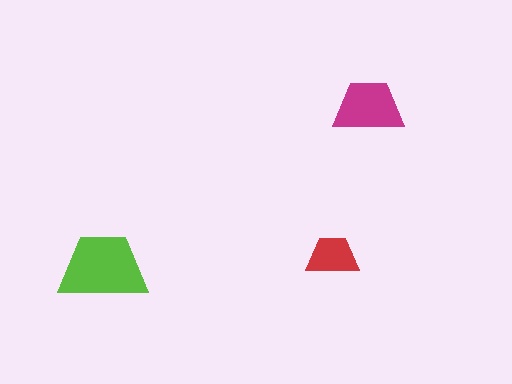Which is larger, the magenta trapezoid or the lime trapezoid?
The lime one.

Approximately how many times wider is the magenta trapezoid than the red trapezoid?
About 1.5 times wider.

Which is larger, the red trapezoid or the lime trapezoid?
The lime one.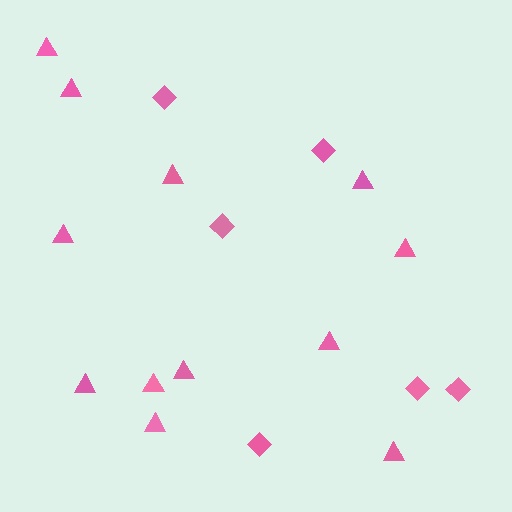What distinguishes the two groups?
There are 2 groups: one group of triangles (12) and one group of diamonds (6).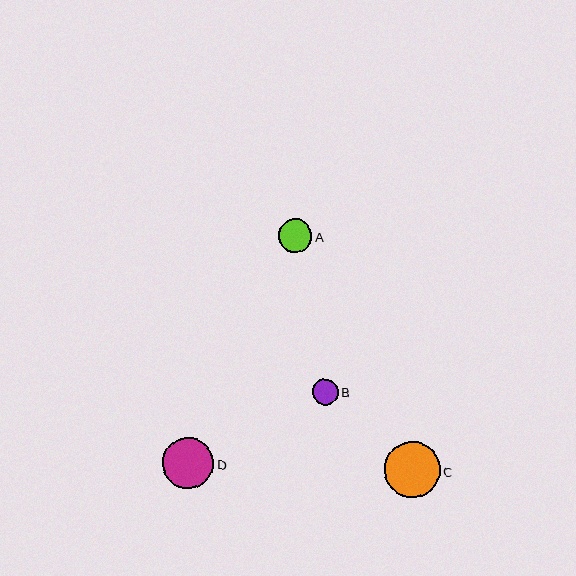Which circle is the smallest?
Circle B is the smallest with a size of approximately 26 pixels.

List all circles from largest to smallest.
From largest to smallest: C, D, A, B.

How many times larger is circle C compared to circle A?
Circle C is approximately 1.7 times the size of circle A.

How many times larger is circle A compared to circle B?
Circle A is approximately 1.3 times the size of circle B.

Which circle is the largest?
Circle C is the largest with a size of approximately 56 pixels.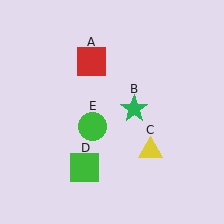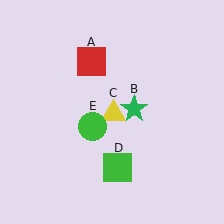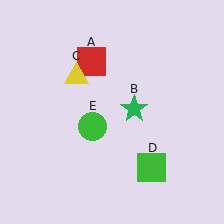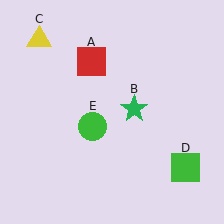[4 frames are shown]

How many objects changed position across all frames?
2 objects changed position: yellow triangle (object C), green square (object D).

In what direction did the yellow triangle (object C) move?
The yellow triangle (object C) moved up and to the left.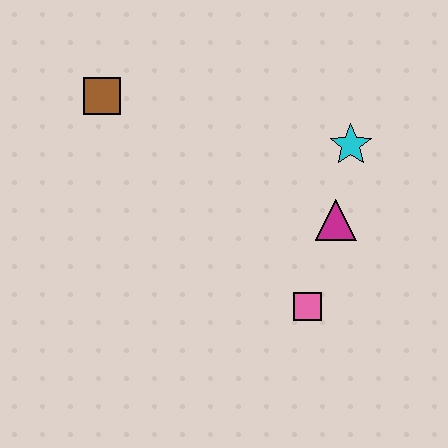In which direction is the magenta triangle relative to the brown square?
The magenta triangle is to the right of the brown square.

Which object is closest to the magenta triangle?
The cyan star is closest to the magenta triangle.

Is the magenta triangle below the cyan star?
Yes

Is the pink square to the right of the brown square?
Yes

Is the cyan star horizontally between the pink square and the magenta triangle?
No